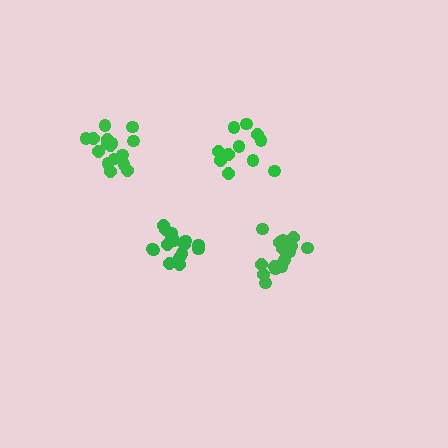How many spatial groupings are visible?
There are 4 spatial groupings.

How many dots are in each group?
Group 1: 17 dots, Group 2: 11 dots, Group 3: 16 dots, Group 4: 16 dots (60 total).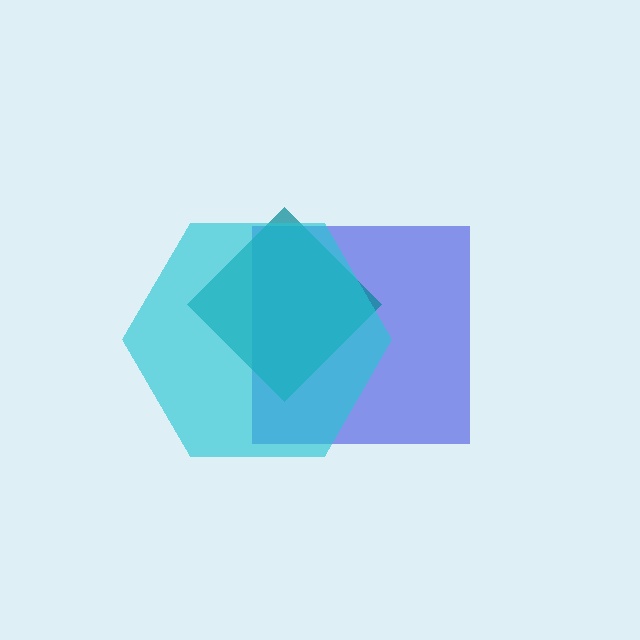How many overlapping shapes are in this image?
There are 3 overlapping shapes in the image.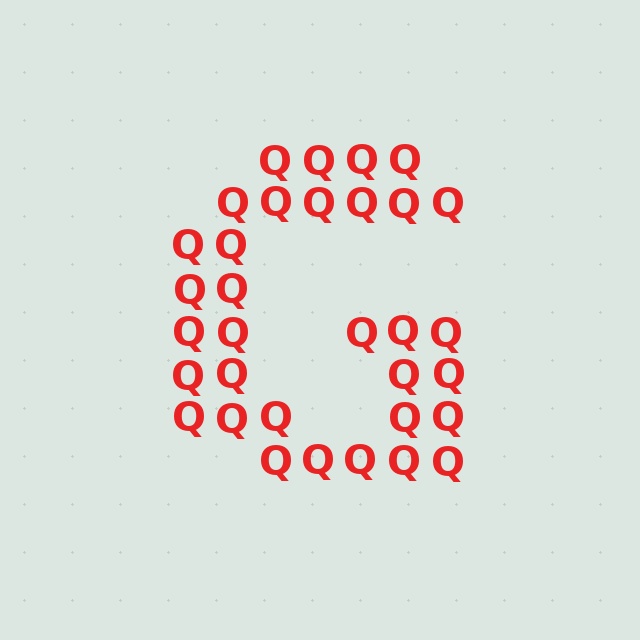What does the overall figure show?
The overall figure shows the letter G.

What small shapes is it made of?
It is made of small letter Q's.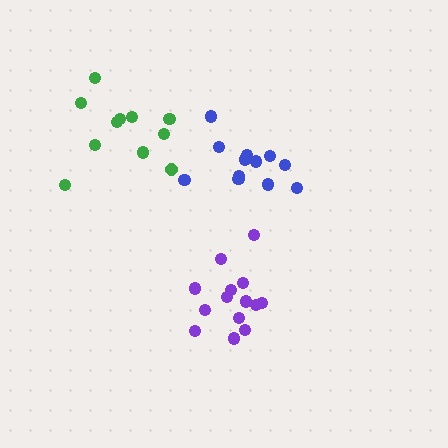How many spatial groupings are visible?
There are 3 spatial groupings.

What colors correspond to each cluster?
The clusters are colored: blue, green, purple.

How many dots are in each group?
Group 1: 12 dots, Group 2: 11 dots, Group 3: 14 dots (37 total).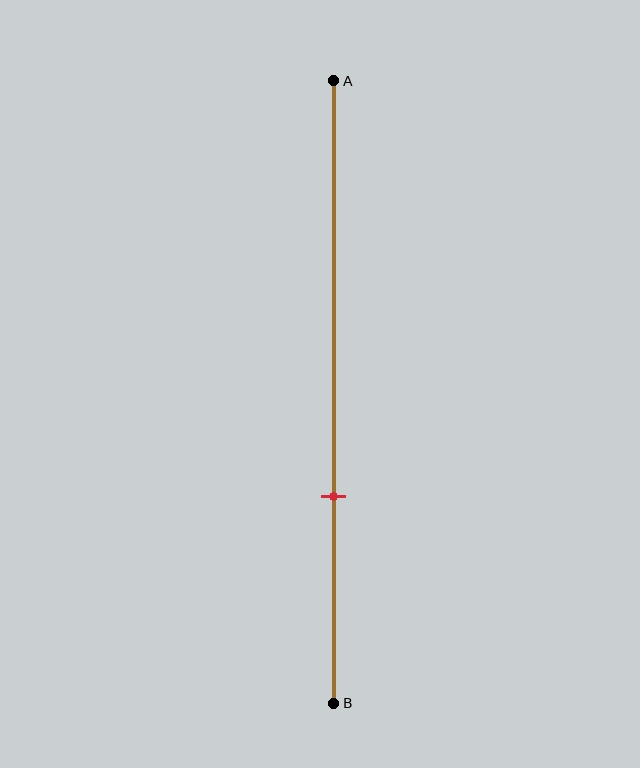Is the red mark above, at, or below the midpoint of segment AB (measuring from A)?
The red mark is below the midpoint of segment AB.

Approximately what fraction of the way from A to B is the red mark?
The red mark is approximately 65% of the way from A to B.